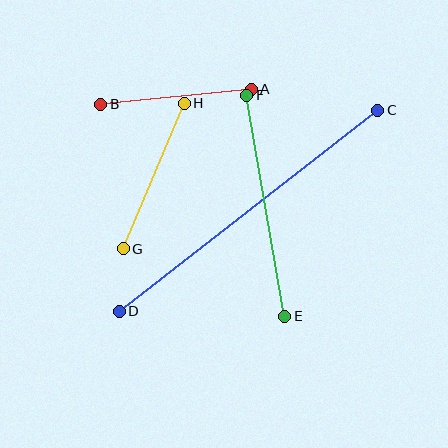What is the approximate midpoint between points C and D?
The midpoint is at approximately (248, 211) pixels.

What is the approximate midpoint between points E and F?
The midpoint is at approximately (266, 206) pixels.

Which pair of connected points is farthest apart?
Points C and D are farthest apart.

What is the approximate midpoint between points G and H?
The midpoint is at approximately (154, 176) pixels.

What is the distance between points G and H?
The distance is approximately 158 pixels.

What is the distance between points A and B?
The distance is approximately 151 pixels.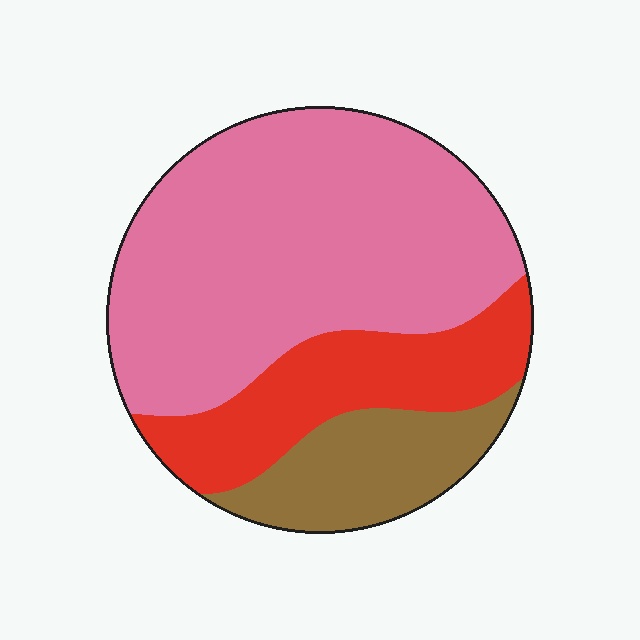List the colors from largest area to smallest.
From largest to smallest: pink, red, brown.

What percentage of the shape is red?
Red covers around 25% of the shape.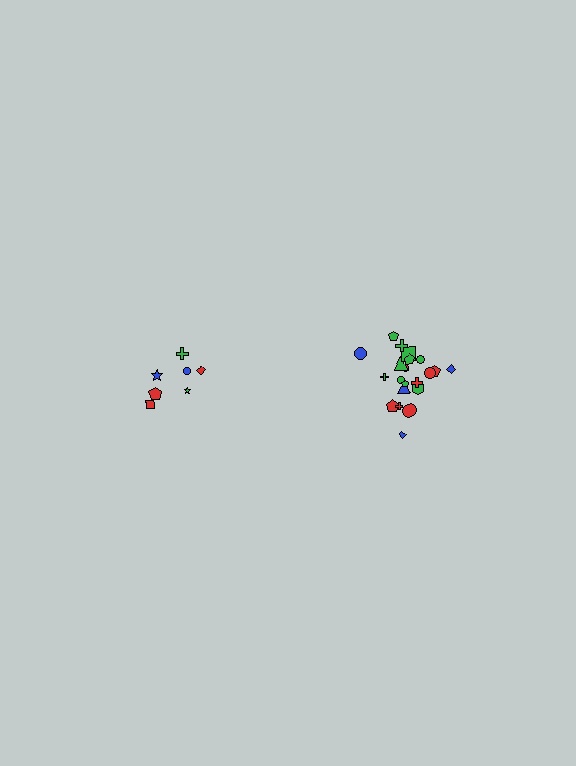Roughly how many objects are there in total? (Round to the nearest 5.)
Roughly 30 objects in total.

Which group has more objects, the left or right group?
The right group.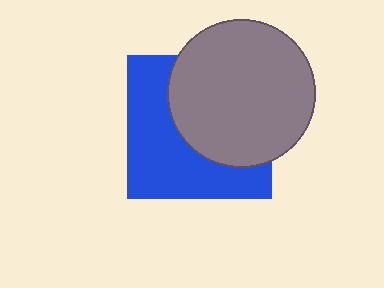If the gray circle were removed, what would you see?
You would see the complete blue square.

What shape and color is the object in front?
The object in front is a gray circle.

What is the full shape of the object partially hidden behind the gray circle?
The partially hidden object is a blue square.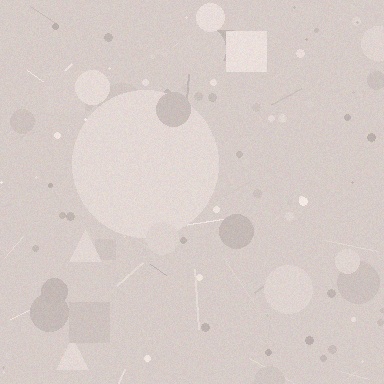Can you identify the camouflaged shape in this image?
The camouflaged shape is a circle.